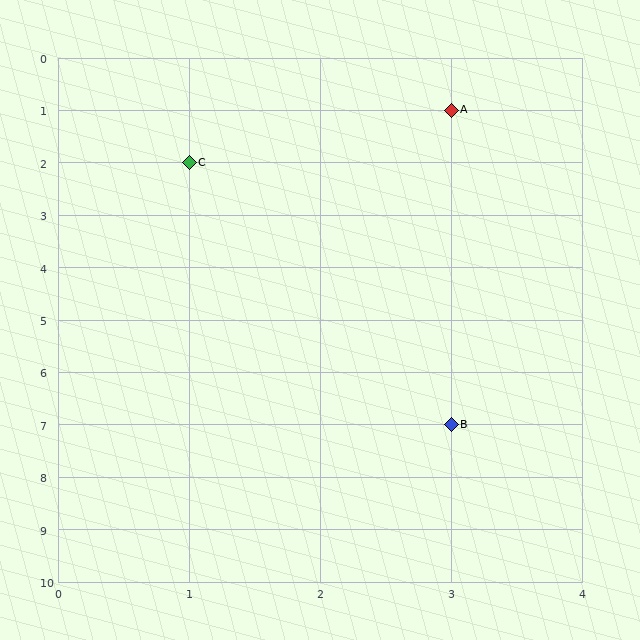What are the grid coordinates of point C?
Point C is at grid coordinates (1, 2).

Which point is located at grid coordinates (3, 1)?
Point A is at (3, 1).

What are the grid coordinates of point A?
Point A is at grid coordinates (3, 1).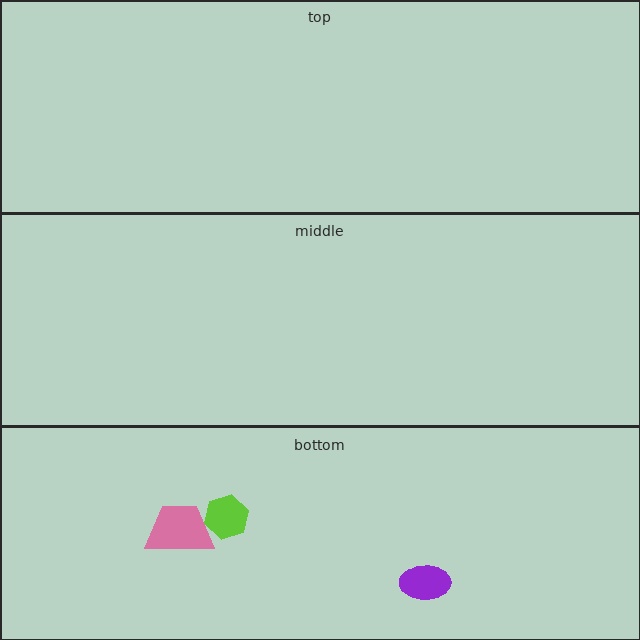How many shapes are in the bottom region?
3.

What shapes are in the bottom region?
The lime hexagon, the purple ellipse, the pink trapezoid.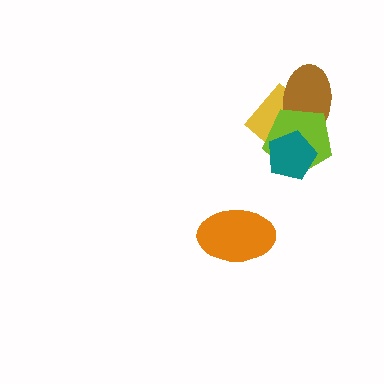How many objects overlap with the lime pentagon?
3 objects overlap with the lime pentagon.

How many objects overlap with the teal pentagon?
3 objects overlap with the teal pentagon.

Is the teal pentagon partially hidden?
No, no other shape covers it.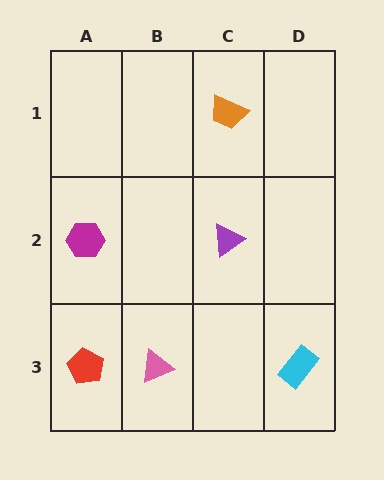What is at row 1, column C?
An orange trapezoid.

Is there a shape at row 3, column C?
No, that cell is empty.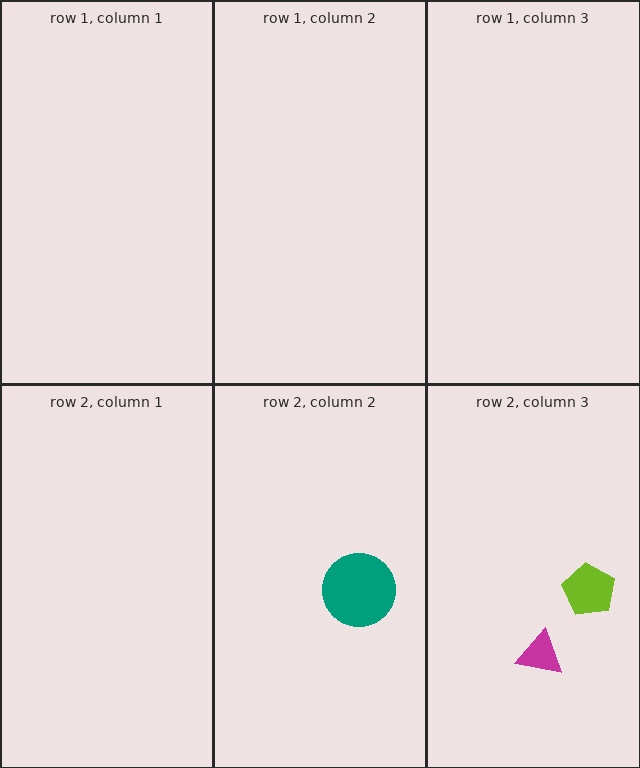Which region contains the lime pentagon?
The row 2, column 3 region.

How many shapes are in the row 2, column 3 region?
2.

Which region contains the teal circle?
The row 2, column 2 region.